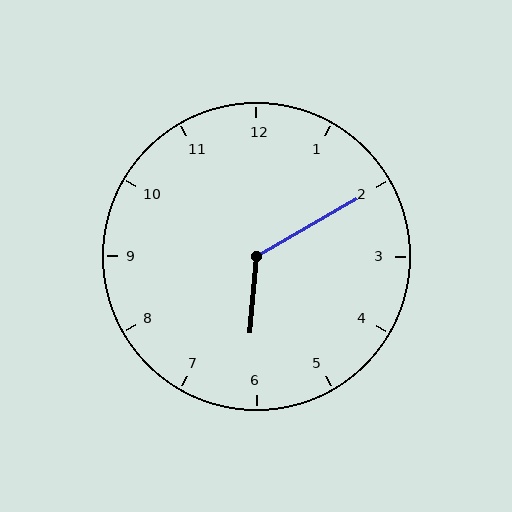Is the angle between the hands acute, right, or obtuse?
It is obtuse.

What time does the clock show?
6:10.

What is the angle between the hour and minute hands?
Approximately 125 degrees.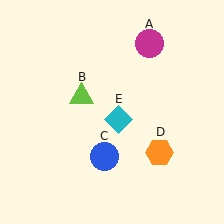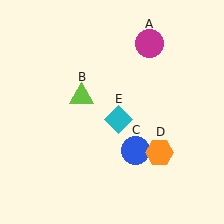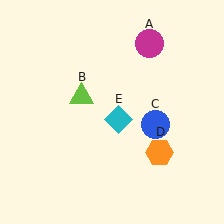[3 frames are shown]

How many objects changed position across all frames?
1 object changed position: blue circle (object C).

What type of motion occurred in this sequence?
The blue circle (object C) rotated counterclockwise around the center of the scene.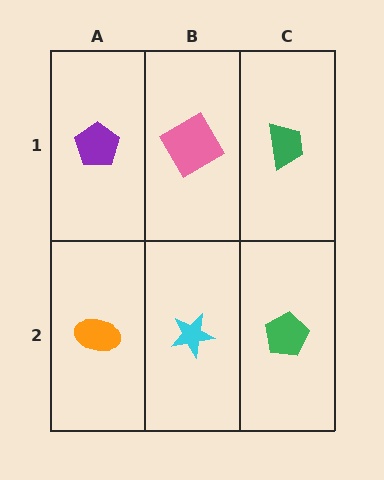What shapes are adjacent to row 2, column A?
A purple pentagon (row 1, column A), a cyan star (row 2, column B).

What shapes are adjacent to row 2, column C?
A green trapezoid (row 1, column C), a cyan star (row 2, column B).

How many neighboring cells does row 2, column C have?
2.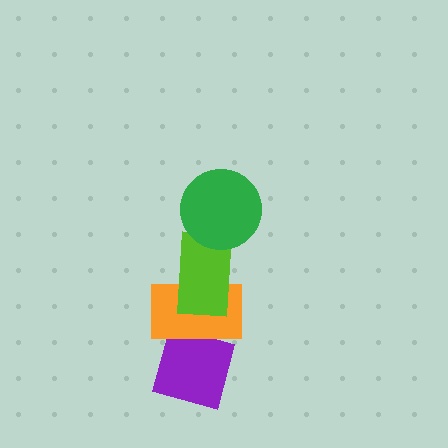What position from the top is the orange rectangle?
The orange rectangle is 3rd from the top.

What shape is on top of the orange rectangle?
The lime rectangle is on top of the orange rectangle.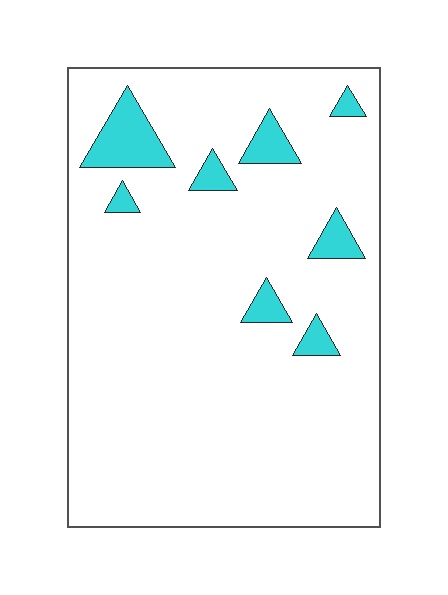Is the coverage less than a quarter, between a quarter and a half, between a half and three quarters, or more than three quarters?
Less than a quarter.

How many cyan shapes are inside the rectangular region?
8.